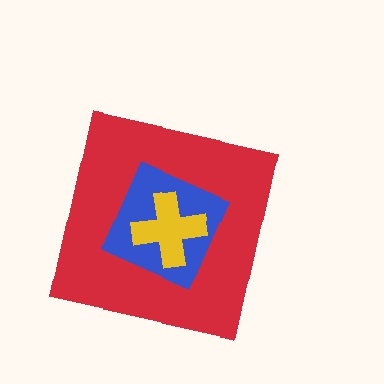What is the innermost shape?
The yellow cross.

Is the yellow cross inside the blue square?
Yes.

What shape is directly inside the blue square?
The yellow cross.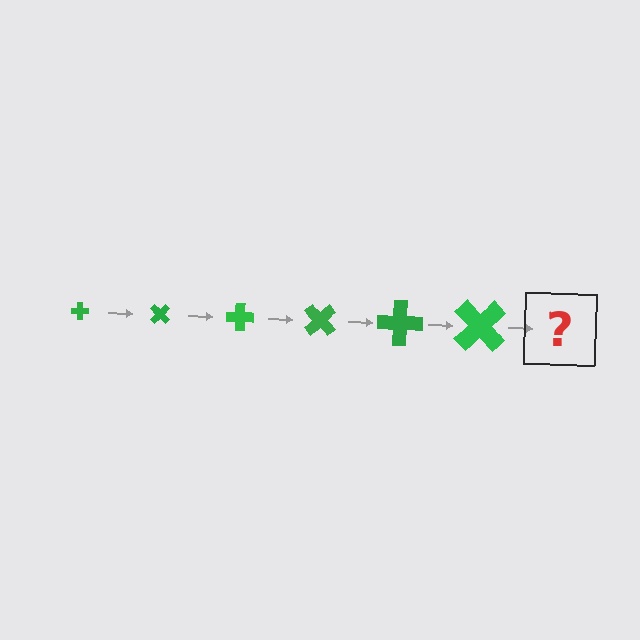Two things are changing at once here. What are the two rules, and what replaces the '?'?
The two rules are that the cross grows larger each step and it rotates 45 degrees each step. The '?' should be a cross, larger than the previous one and rotated 270 degrees from the start.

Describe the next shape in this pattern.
It should be a cross, larger than the previous one and rotated 270 degrees from the start.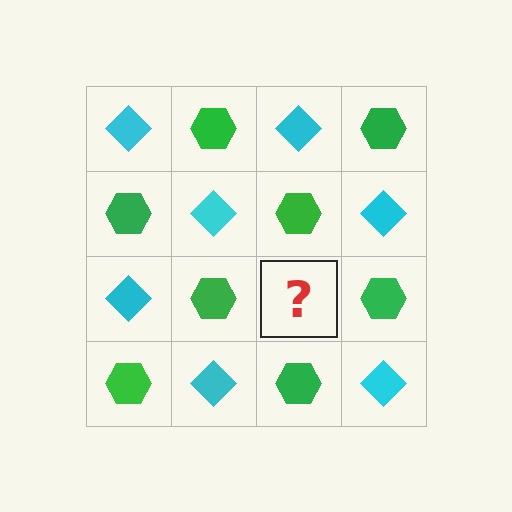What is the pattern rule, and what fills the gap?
The rule is that it alternates cyan diamond and green hexagon in a checkerboard pattern. The gap should be filled with a cyan diamond.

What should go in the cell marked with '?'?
The missing cell should contain a cyan diamond.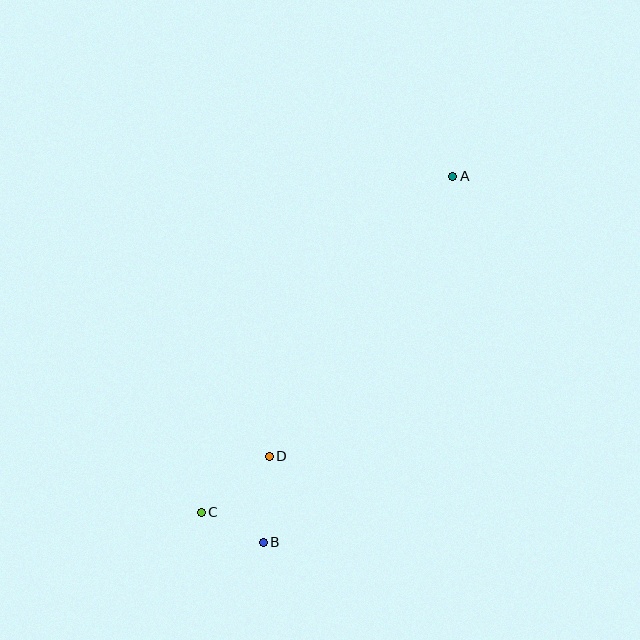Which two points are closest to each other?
Points B and C are closest to each other.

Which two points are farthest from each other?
Points A and C are farthest from each other.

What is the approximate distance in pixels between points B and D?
The distance between B and D is approximately 87 pixels.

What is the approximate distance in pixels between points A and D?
The distance between A and D is approximately 335 pixels.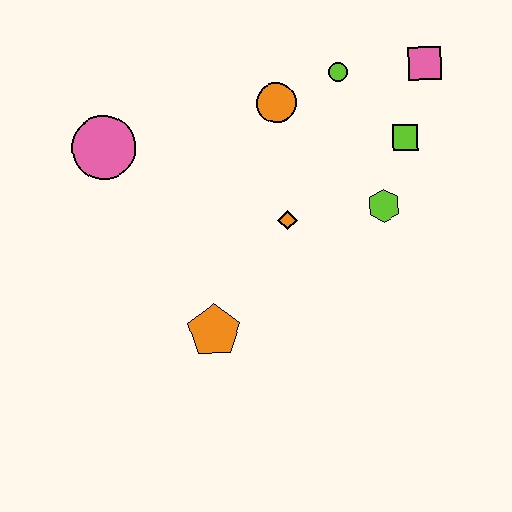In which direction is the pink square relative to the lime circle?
The pink square is to the right of the lime circle.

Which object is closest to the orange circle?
The lime circle is closest to the orange circle.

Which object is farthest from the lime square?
The pink circle is farthest from the lime square.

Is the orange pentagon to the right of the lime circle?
No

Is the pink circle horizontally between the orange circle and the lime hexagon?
No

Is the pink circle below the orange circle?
Yes